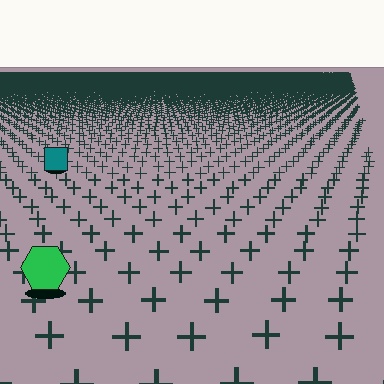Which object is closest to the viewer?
The green hexagon is closest. The texture marks near it are larger and more spread out.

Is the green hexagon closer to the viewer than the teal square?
Yes. The green hexagon is closer — you can tell from the texture gradient: the ground texture is coarser near it.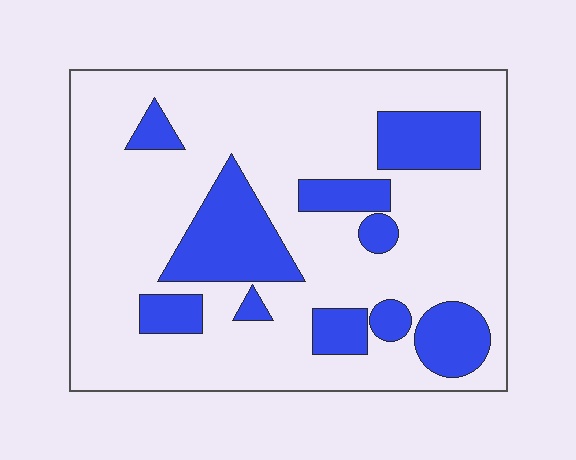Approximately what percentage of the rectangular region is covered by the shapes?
Approximately 25%.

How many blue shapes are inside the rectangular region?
10.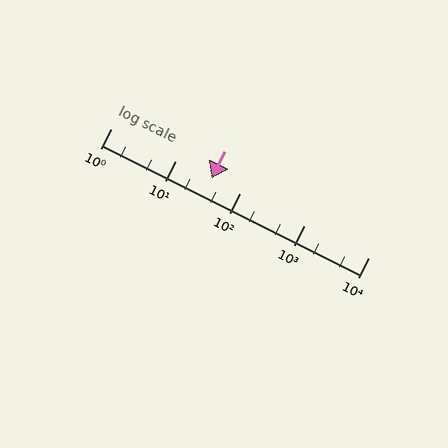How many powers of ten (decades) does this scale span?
The scale spans 4 decades, from 1 to 10000.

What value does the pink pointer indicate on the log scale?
The pointer indicates approximately 37.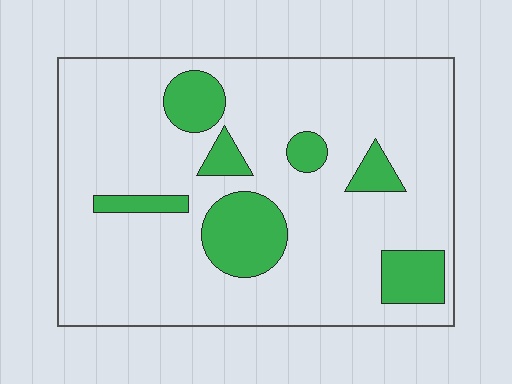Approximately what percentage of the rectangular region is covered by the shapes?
Approximately 20%.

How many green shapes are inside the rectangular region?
7.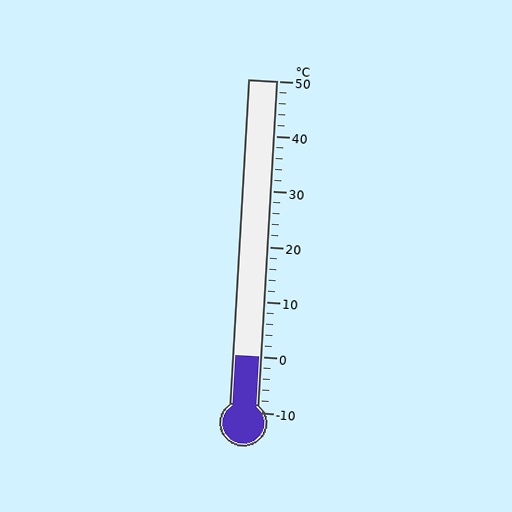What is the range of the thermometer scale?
The thermometer scale ranges from -10°C to 50°C.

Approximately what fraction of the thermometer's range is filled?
The thermometer is filled to approximately 15% of its range.